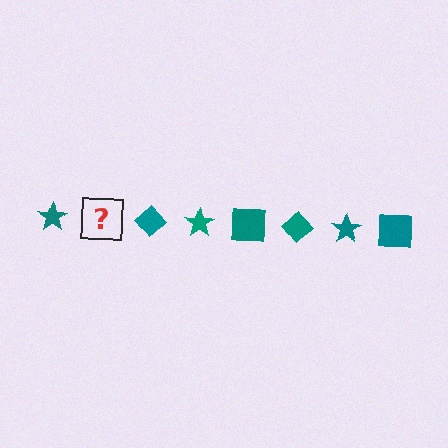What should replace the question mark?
The question mark should be replaced with a teal square.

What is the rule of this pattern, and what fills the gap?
The rule is that the pattern cycles through star, square, diamond shapes in teal. The gap should be filled with a teal square.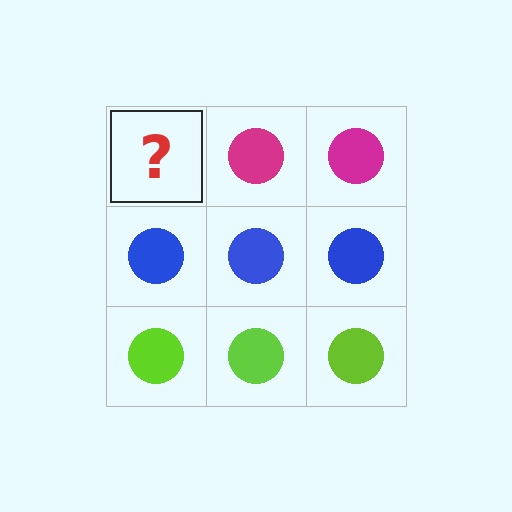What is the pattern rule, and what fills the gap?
The rule is that each row has a consistent color. The gap should be filled with a magenta circle.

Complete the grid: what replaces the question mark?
The question mark should be replaced with a magenta circle.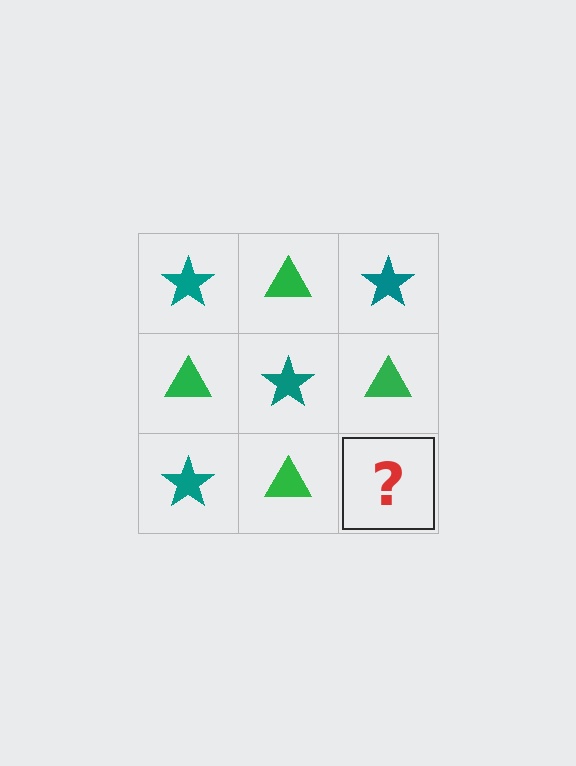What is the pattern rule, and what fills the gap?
The rule is that it alternates teal star and green triangle in a checkerboard pattern. The gap should be filled with a teal star.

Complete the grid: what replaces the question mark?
The question mark should be replaced with a teal star.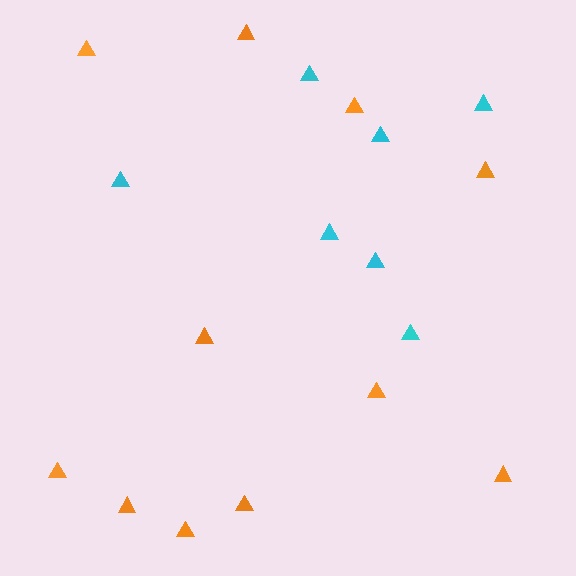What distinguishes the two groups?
There are 2 groups: one group of orange triangles (11) and one group of cyan triangles (7).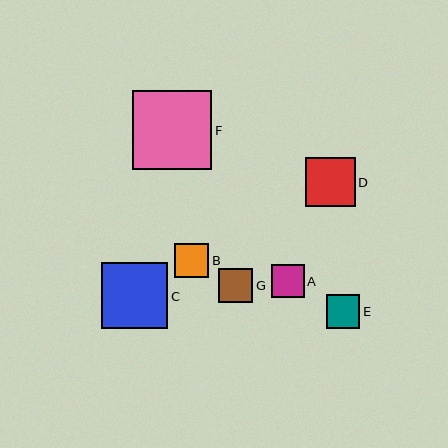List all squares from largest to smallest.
From largest to smallest: F, C, D, B, G, E, A.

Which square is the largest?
Square F is the largest with a size of approximately 79 pixels.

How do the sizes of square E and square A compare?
Square E and square A are approximately the same size.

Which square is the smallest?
Square A is the smallest with a size of approximately 32 pixels.